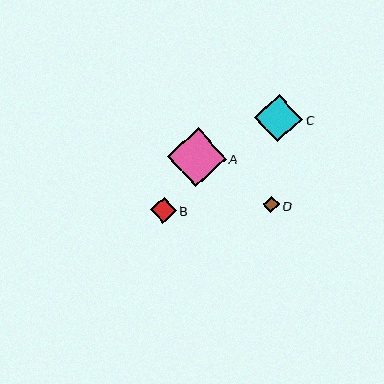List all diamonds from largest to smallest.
From largest to smallest: A, C, B, D.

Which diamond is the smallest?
Diamond D is the smallest with a size of approximately 16 pixels.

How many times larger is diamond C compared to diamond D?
Diamond C is approximately 3.0 times the size of diamond D.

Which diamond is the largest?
Diamond A is the largest with a size of approximately 59 pixels.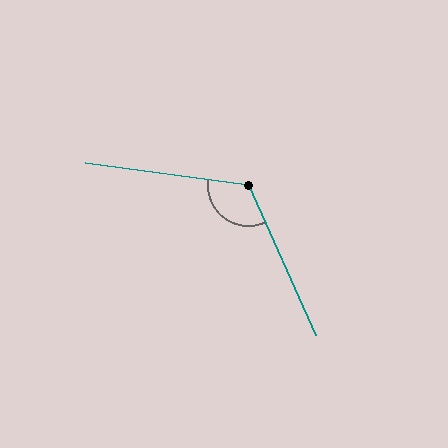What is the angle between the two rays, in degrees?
Approximately 122 degrees.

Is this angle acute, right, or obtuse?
It is obtuse.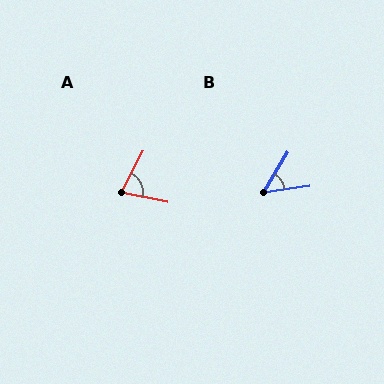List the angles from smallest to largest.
B (51°), A (75°).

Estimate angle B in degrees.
Approximately 51 degrees.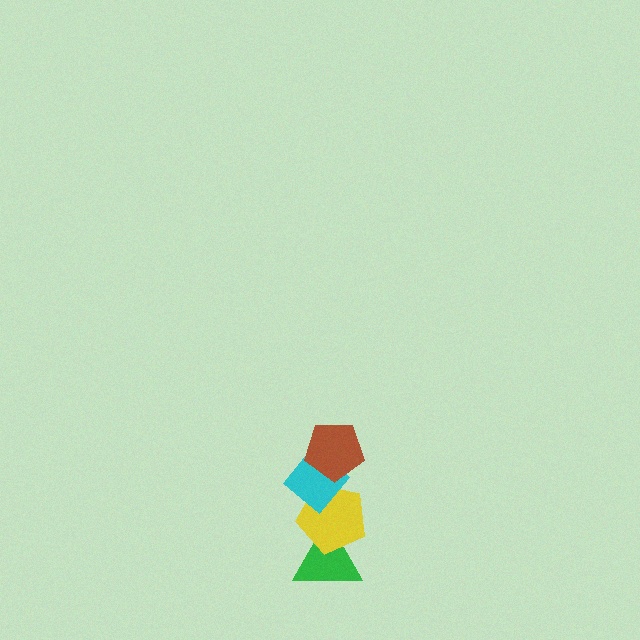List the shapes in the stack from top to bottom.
From top to bottom: the brown pentagon, the cyan diamond, the yellow pentagon, the green triangle.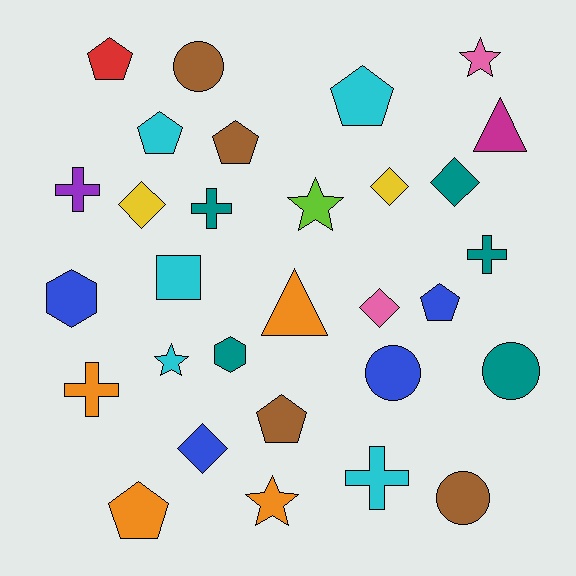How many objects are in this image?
There are 30 objects.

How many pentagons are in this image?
There are 7 pentagons.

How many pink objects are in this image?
There are 2 pink objects.